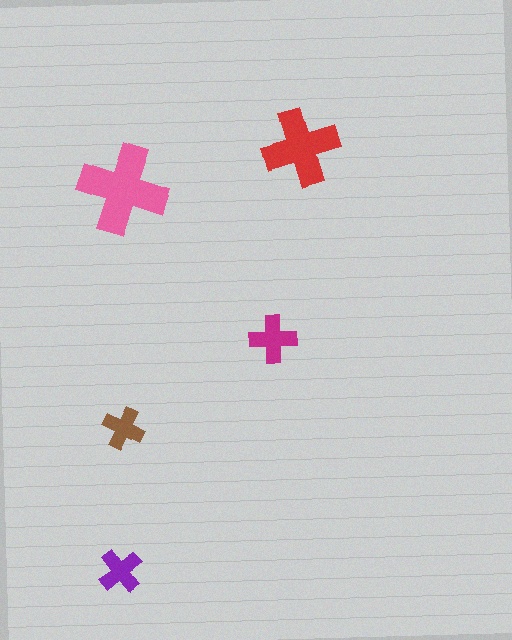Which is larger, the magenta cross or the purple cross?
The magenta one.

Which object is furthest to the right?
The red cross is rightmost.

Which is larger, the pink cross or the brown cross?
The pink one.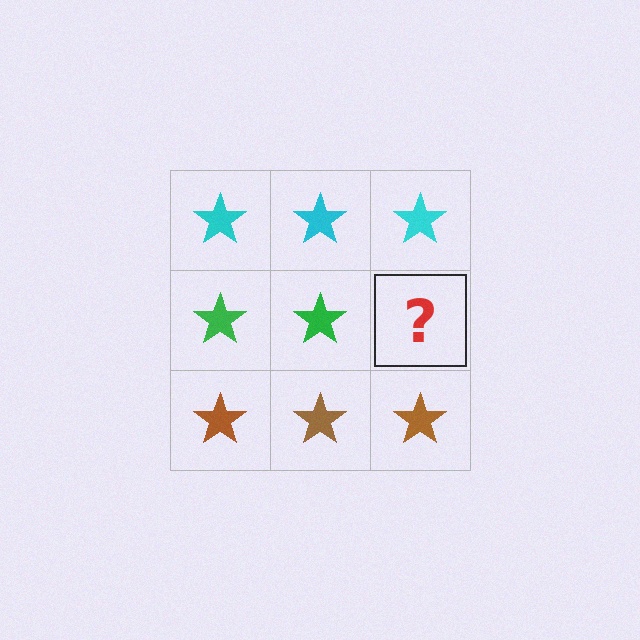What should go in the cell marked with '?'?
The missing cell should contain a green star.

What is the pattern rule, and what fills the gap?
The rule is that each row has a consistent color. The gap should be filled with a green star.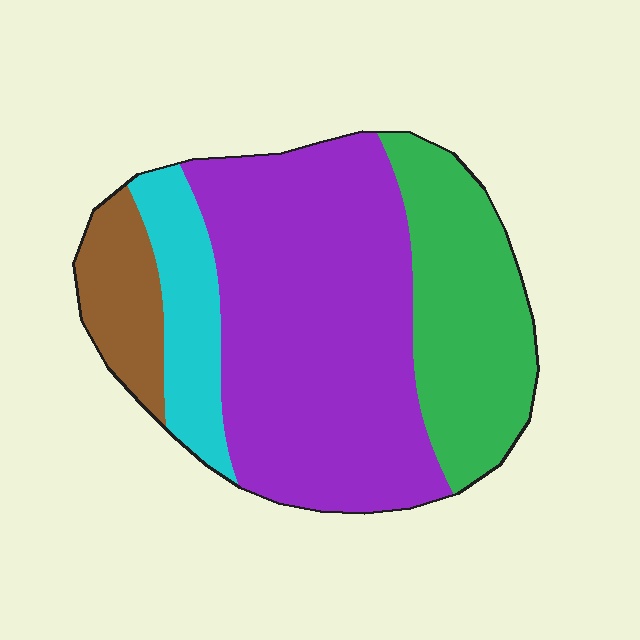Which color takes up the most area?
Purple, at roughly 55%.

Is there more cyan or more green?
Green.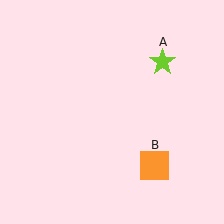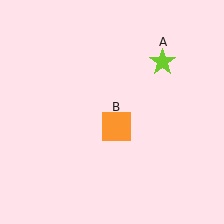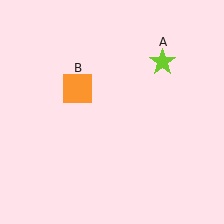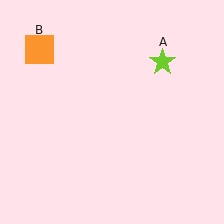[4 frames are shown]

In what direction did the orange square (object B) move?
The orange square (object B) moved up and to the left.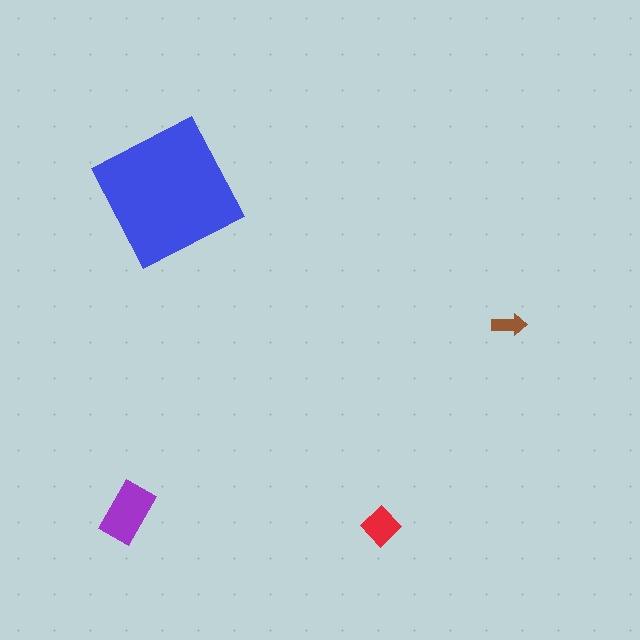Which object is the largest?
The blue square.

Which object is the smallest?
The brown arrow.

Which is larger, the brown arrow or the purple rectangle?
The purple rectangle.